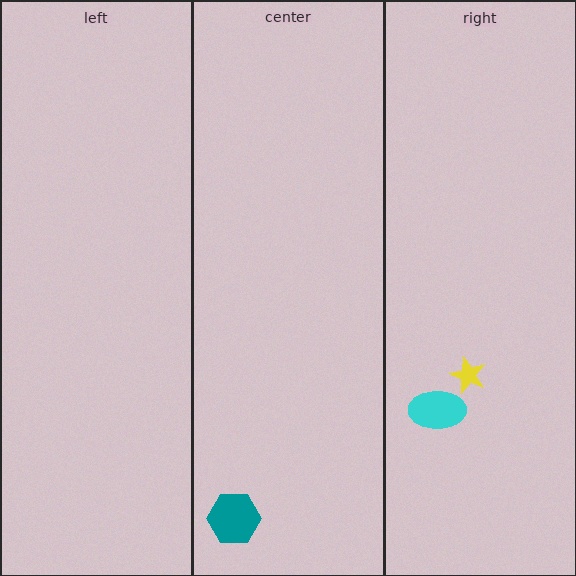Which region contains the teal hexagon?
The center region.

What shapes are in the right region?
The cyan ellipse, the yellow star.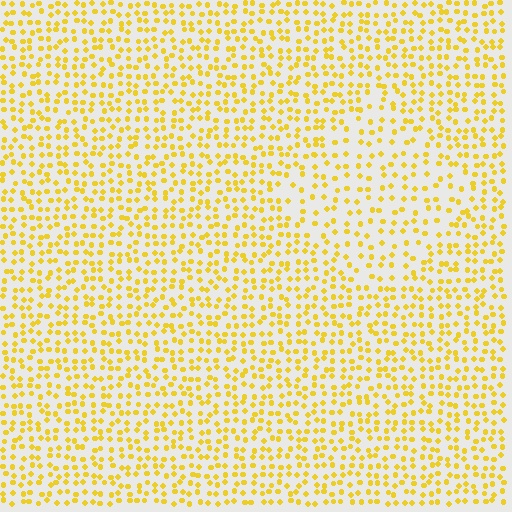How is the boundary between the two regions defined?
The boundary is defined by a change in element density (approximately 1.6x ratio). All elements are the same color, size, and shape.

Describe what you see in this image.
The image contains small yellow elements arranged at two different densities. A diamond-shaped region is visible where the elements are less densely packed than the surrounding area.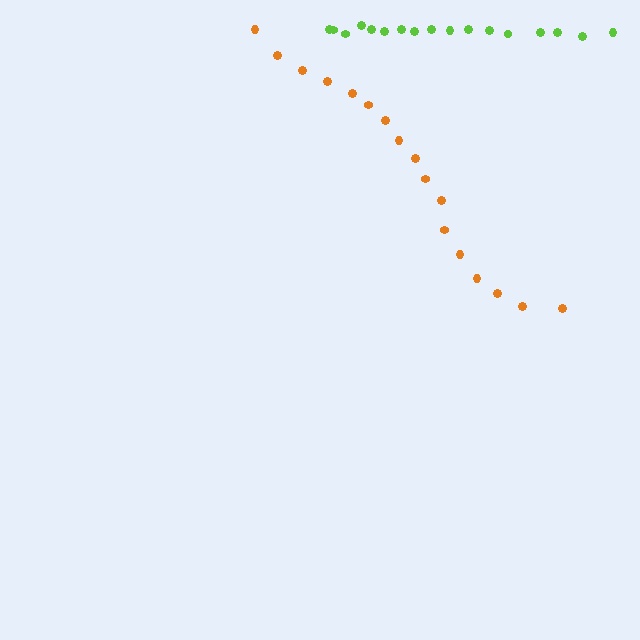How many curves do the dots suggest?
There are 2 distinct paths.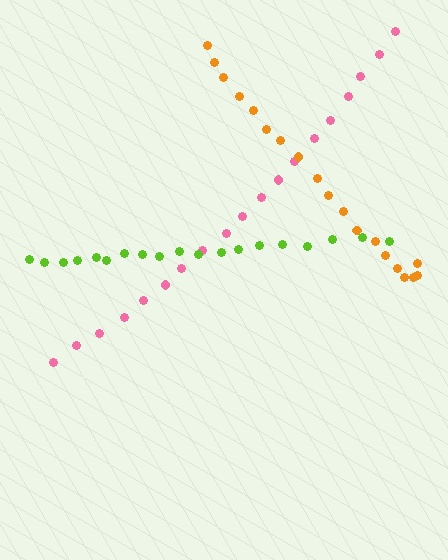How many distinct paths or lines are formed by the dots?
There are 3 distinct paths.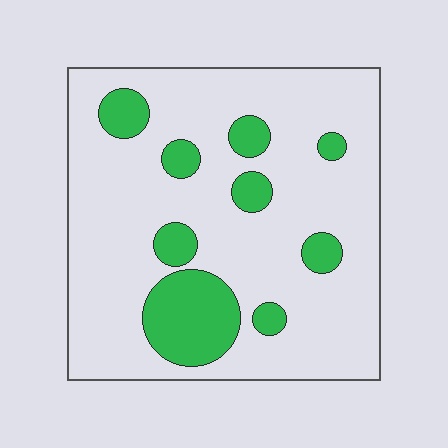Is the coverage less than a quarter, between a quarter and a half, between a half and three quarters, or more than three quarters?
Less than a quarter.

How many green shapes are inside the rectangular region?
9.